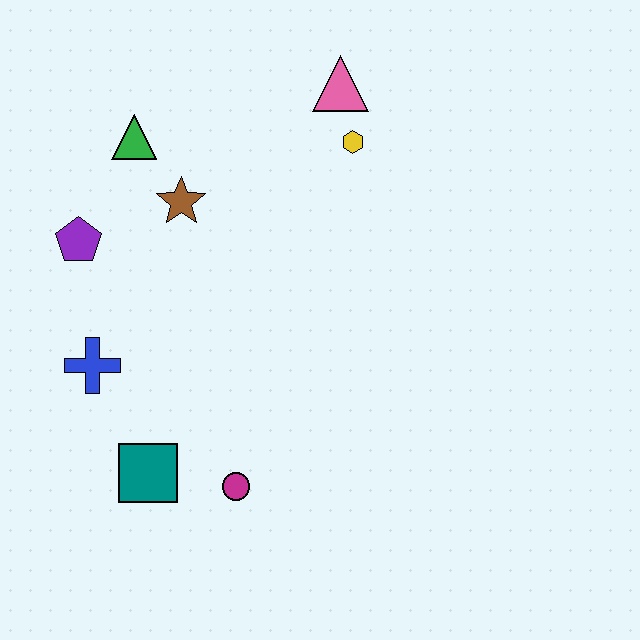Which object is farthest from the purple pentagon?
The pink triangle is farthest from the purple pentagon.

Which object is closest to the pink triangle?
The yellow hexagon is closest to the pink triangle.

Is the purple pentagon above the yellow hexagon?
No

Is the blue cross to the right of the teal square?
No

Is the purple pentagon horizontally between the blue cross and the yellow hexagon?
No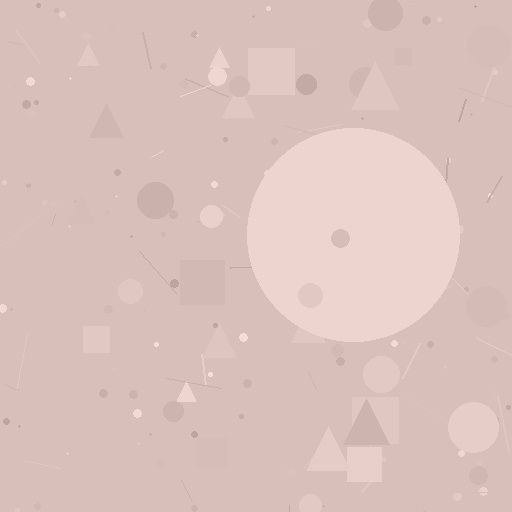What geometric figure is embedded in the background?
A circle is embedded in the background.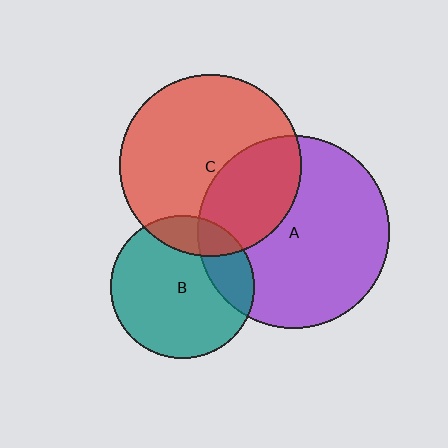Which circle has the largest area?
Circle A (purple).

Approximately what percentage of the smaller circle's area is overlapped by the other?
Approximately 20%.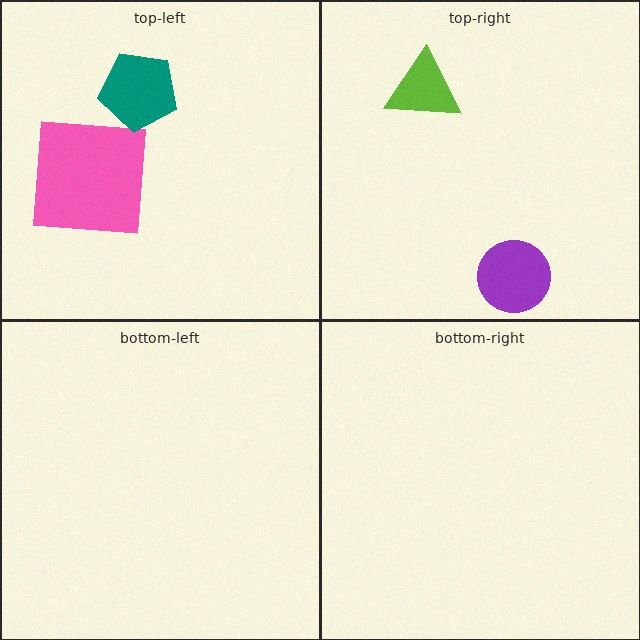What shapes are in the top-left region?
The pink square, the teal pentagon.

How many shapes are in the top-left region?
2.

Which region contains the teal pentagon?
The top-left region.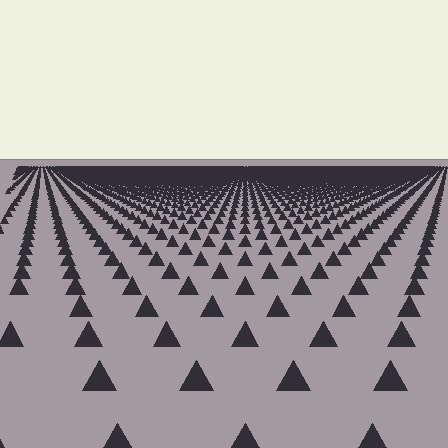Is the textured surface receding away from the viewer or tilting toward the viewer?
The surface is receding away from the viewer. Texture elements get smaller and denser toward the top.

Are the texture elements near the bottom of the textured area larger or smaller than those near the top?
Larger. Near the bottom, elements are closer to the viewer and appear at a bigger on-screen size.